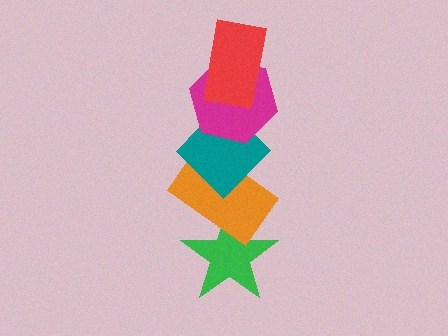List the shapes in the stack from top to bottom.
From top to bottom: the red rectangle, the magenta hexagon, the teal diamond, the orange rectangle, the green star.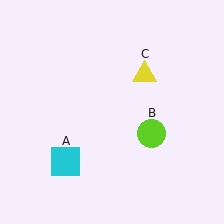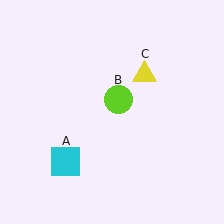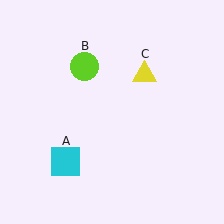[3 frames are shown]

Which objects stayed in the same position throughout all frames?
Cyan square (object A) and yellow triangle (object C) remained stationary.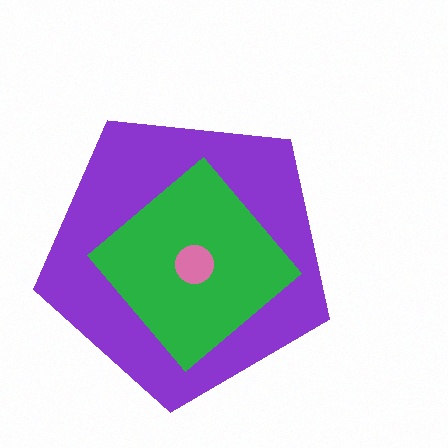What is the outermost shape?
The purple pentagon.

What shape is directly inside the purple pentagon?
The green diamond.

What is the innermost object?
The pink circle.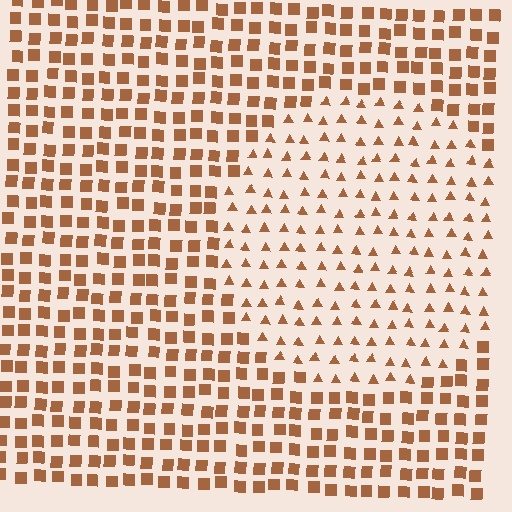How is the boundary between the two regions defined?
The boundary is defined by a change in element shape: triangles inside vs. squares outside. All elements share the same color and spacing.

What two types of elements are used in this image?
The image uses triangles inside the circle region and squares outside it.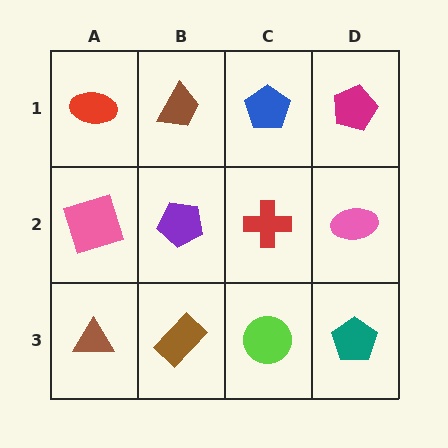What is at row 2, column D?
A pink ellipse.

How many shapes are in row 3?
4 shapes.